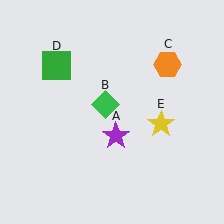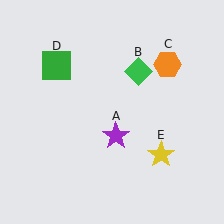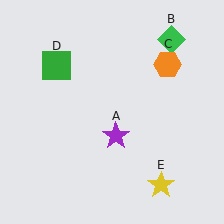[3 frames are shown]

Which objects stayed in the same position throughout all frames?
Purple star (object A) and orange hexagon (object C) and green square (object D) remained stationary.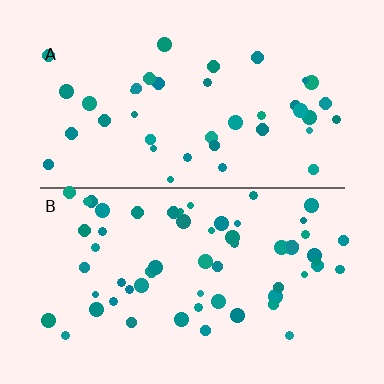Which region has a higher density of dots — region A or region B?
B (the bottom).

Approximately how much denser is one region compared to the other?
Approximately 1.5× — region B over region A.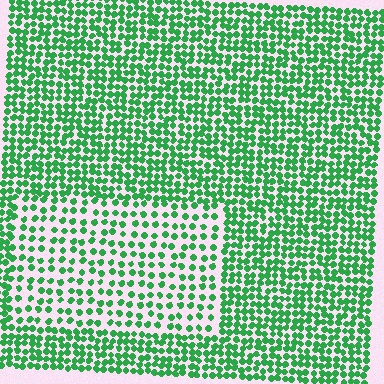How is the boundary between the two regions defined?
The boundary is defined by a change in element density (approximately 1.9x ratio). All elements are the same color, size, and shape.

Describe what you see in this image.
The image contains small green elements arranged at two different densities. A rectangle-shaped region is visible where the elements are less densely packed than the surrounding area.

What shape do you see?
I see a rectangle.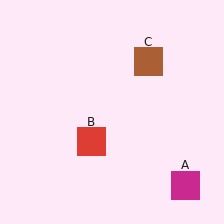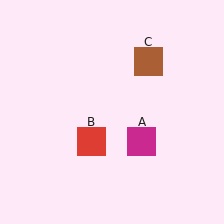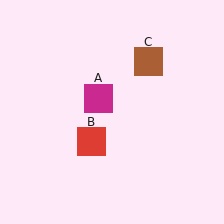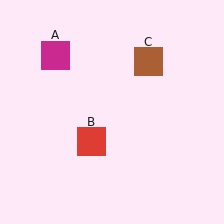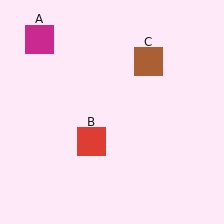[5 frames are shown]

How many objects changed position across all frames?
1 object changed position: magenta square (object A).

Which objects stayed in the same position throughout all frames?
Red square (object B) and brown square (object C) remained stationary.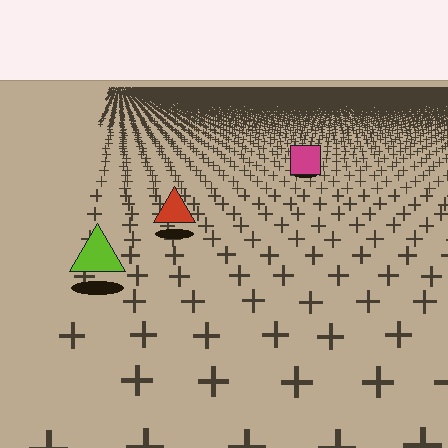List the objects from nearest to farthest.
From nearest to farthest: the lime triangle, the red triangle, the magenta square.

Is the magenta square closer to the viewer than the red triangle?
No. The red triangle is closer — you can tell from the texture gradient: the ground texture is coarser near it.